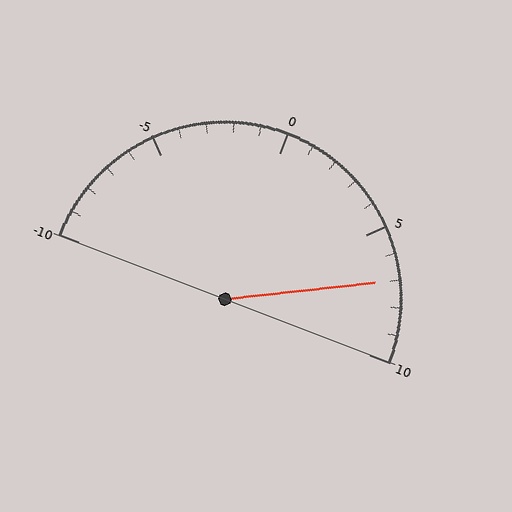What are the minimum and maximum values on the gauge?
The gauge ranges from -10 to 10.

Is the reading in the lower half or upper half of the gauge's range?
The reading is in the upper half of the range (-10 to 10).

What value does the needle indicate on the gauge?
The needle indicates approximately 7.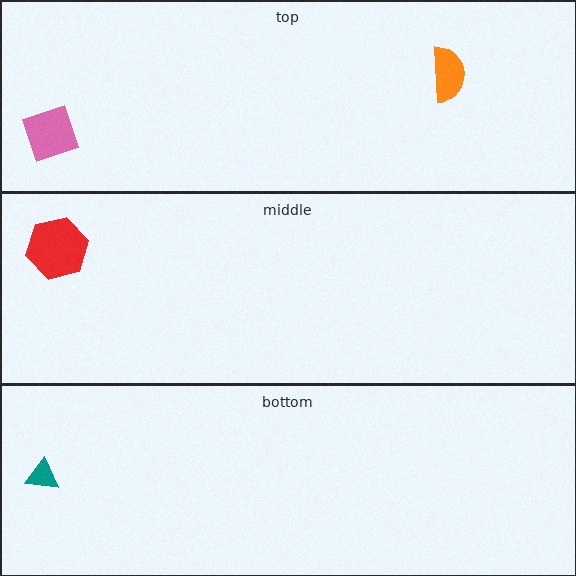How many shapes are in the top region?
2.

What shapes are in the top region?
The pink diamond, the orange semicircle.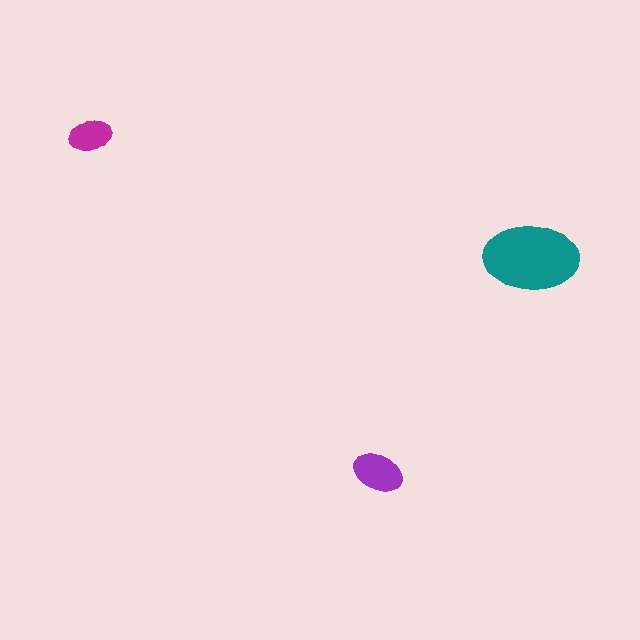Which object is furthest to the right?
The teal ellipse is rightmost.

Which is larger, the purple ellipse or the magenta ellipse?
The purple one.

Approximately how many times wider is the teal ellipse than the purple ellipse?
About 2 times wider.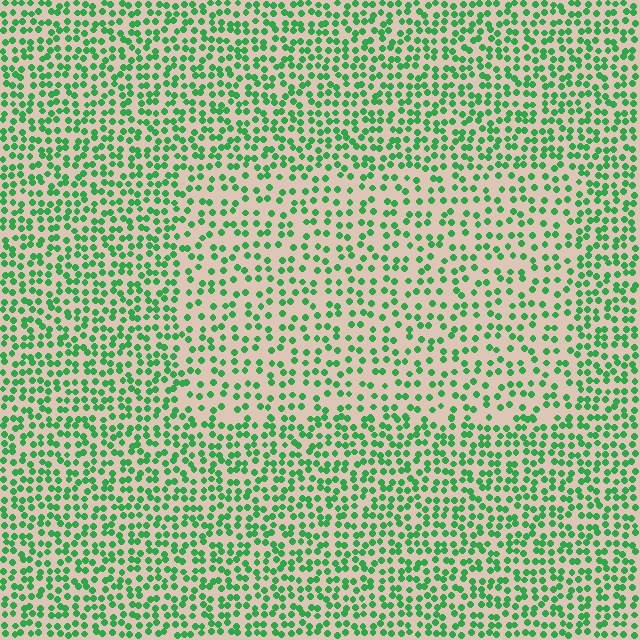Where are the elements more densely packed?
The elements are more densely packed outside the rectangle boundary.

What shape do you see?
I see a rectangle.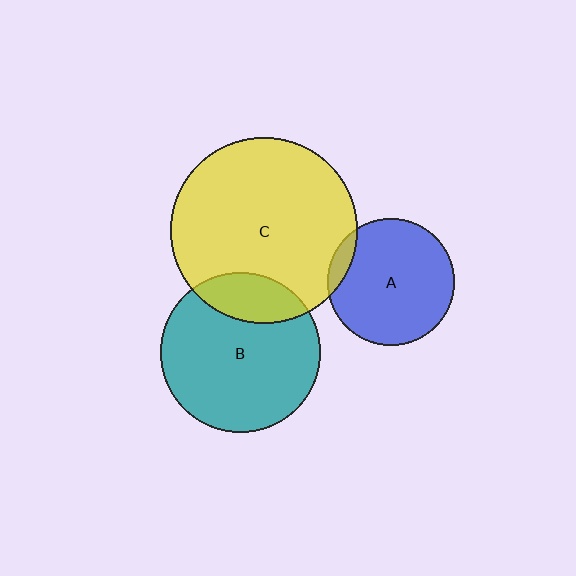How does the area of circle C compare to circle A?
Approximately 2.2 times.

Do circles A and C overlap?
Yes.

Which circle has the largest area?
Circle C (yellow).